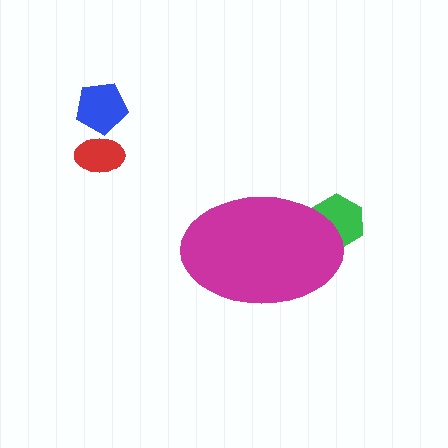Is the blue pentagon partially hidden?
No, the blue pentagon is fully visible.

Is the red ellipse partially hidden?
No, the red ellipse is fully visible.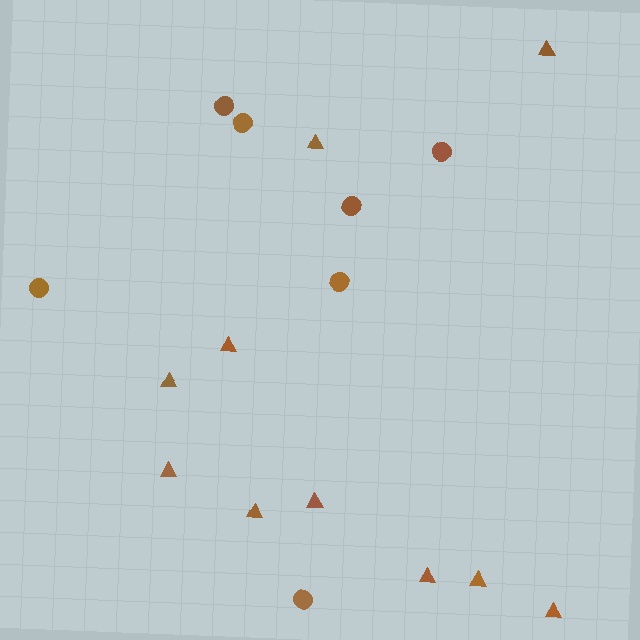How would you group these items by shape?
There are 2 groups: one group of circles (7) and one group of triangles (10).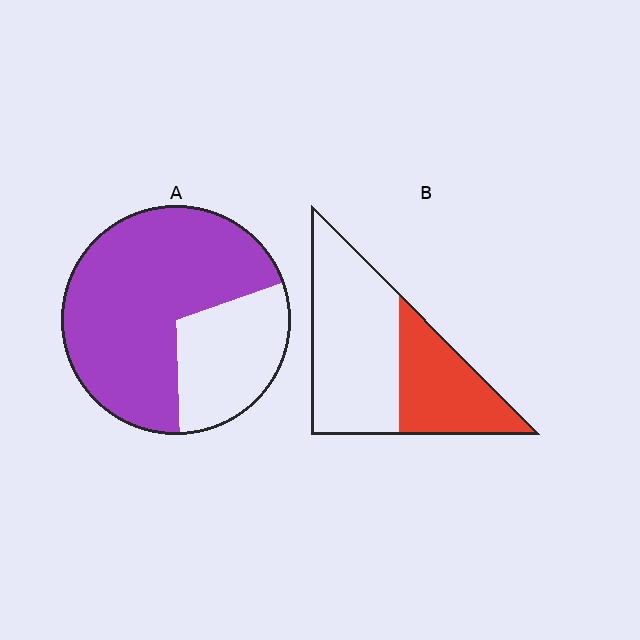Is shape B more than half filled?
No.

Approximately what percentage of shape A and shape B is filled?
A is approximately 70% and B is approximately 40%.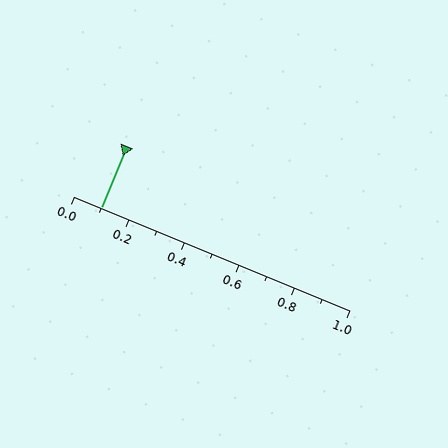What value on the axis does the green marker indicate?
The marker indicates approximately 0.1.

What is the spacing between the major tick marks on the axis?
The major ticks are spaced 0.2 apart.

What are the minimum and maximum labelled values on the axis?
The axis runs from 0.0 to 1.0.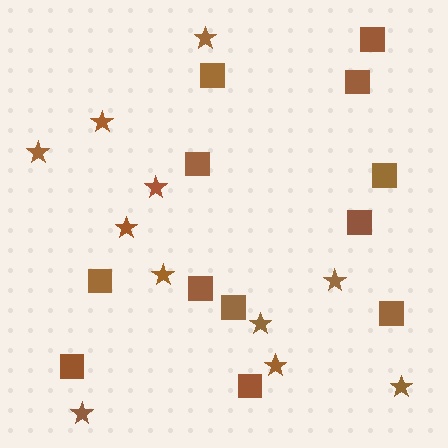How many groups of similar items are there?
There are 2 groups: one group of squares (12) and one group of stars (11).